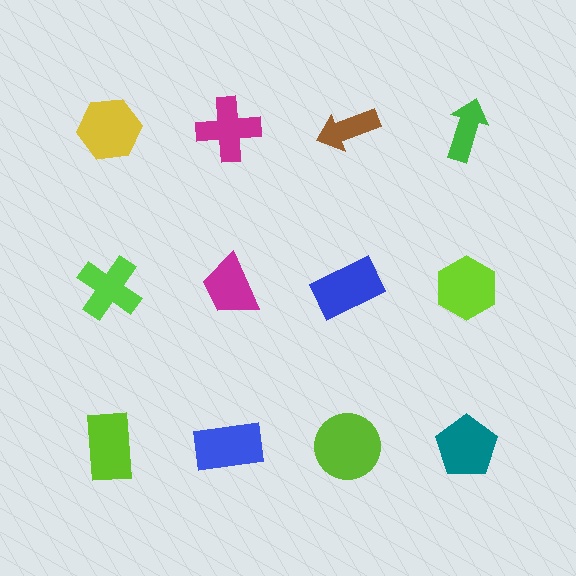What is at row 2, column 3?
A blue rectangle.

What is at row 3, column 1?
A lime rectangle.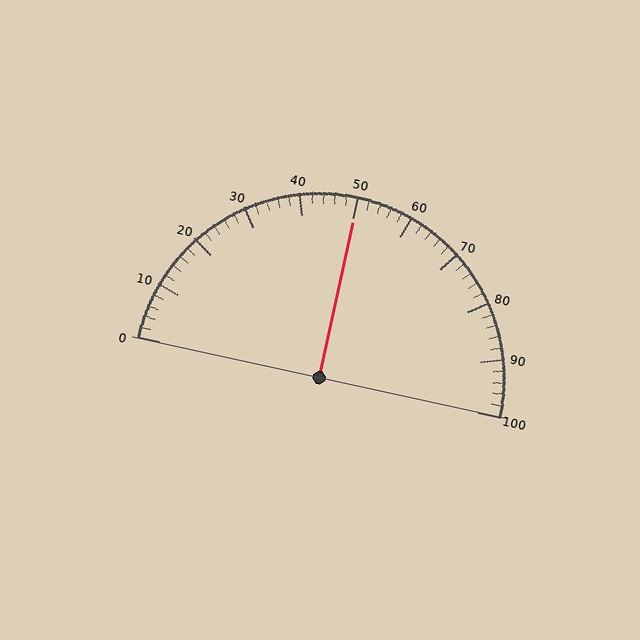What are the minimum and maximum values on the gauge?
The gauge ranges from 0 to 100.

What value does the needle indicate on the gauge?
The needle indicates approximately 50.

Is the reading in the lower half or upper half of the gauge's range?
The reading is in the upper half of the range (0 to 100).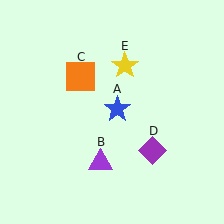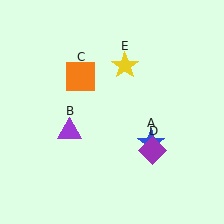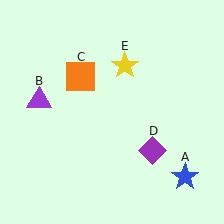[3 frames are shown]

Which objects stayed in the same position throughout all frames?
Orange square (object C) and purple diamond (object D) and yellow star (object E) remained stationary.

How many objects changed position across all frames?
2 objects changed position: blue star (object A), purple triangle (object B).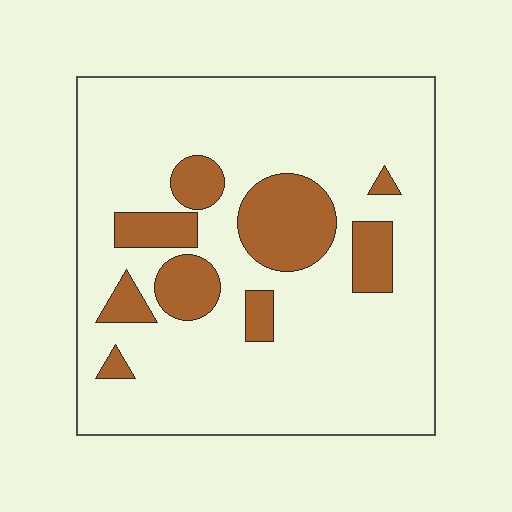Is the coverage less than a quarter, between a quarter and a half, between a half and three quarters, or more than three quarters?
Less than a quarter.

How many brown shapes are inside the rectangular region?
9.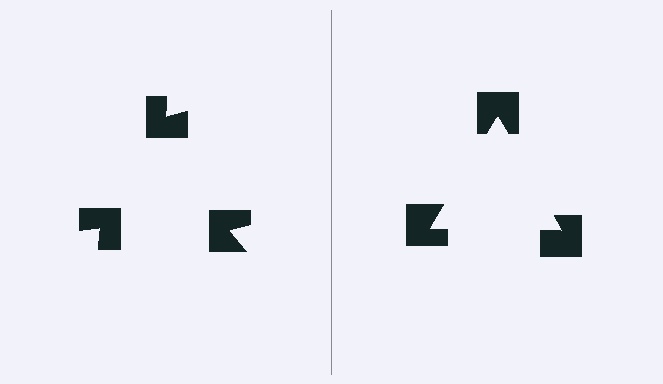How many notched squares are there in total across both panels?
6 — 3 on each side.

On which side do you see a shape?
An illusory triangle appears on the right side. On the left side the wedge cuts are rotated, so no coherent shape forms.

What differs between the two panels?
The notched squares are positioned identically on both sides; only the wedge orientations differ. On the right they align to a triangle; on the left they are misaligned.